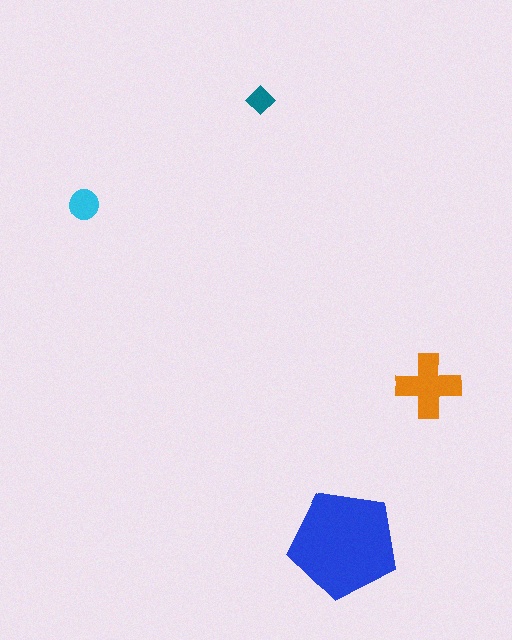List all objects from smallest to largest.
The teal diamond, the cyan circle, the orange cross, the blue pentagon.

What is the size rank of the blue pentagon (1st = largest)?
1st.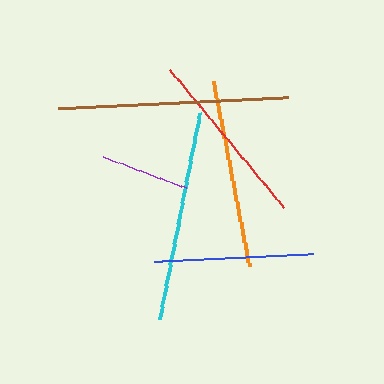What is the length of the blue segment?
The blue segment is approximately 159 pixels long.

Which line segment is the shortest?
The purple line is the shortest at approximately 88 pixels.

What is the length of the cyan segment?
The cyan segment is approximately 210 pixels long.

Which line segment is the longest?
The brown line is the longest at approximately 230 pixels.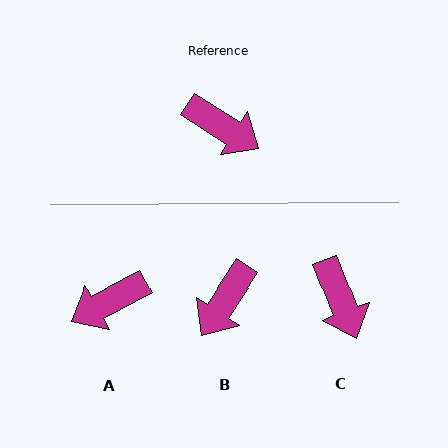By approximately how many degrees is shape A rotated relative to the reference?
Approximately 120 degrees clockwise.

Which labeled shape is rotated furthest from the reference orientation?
A, about 120 degrees away.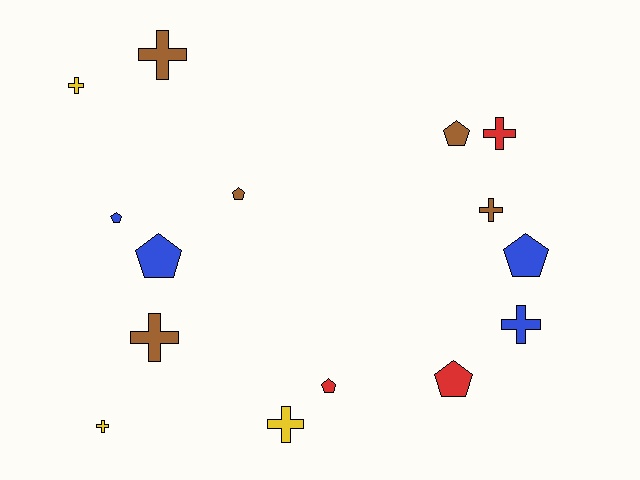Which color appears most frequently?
Brown, with 5 objects.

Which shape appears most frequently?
Cross, with 8 objects.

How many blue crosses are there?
There is 1 blue cross.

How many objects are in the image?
There are 15 objects.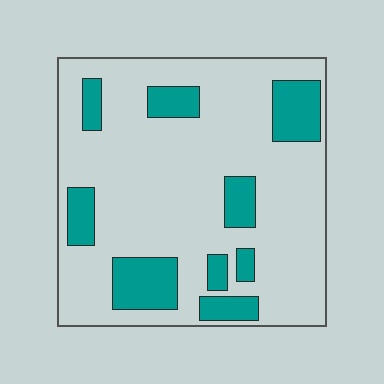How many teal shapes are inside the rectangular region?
9.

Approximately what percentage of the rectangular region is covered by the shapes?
Approximately 20%.